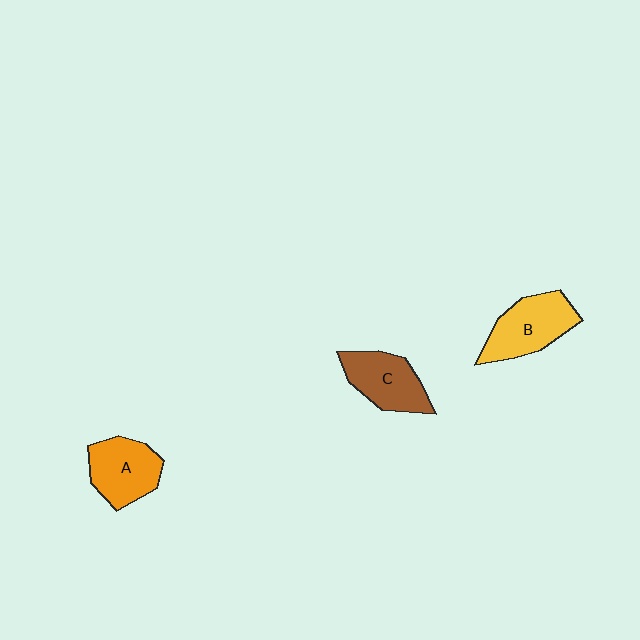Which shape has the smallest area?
Shape C (brown).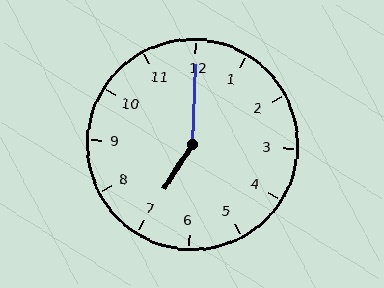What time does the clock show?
7:00.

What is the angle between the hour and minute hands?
Approximately 150 degrees.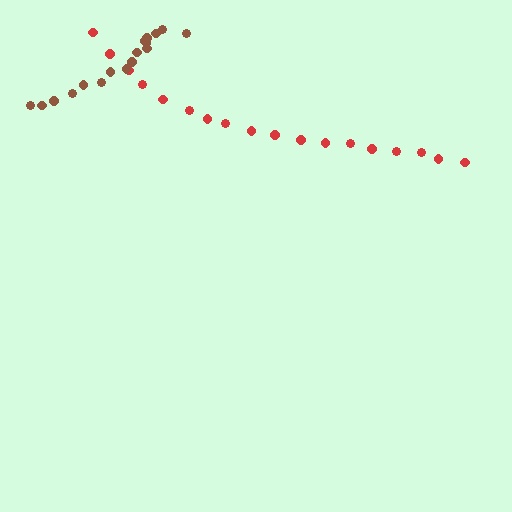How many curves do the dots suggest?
There are 2 distinct paths.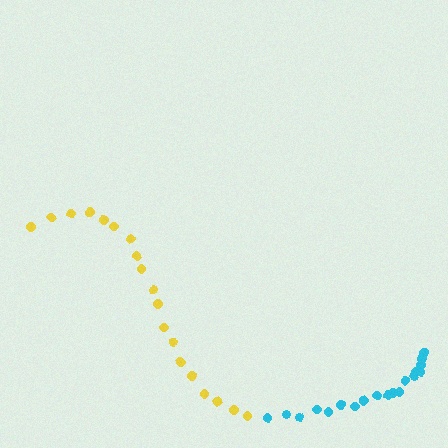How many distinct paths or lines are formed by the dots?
There are 2 distinct paths.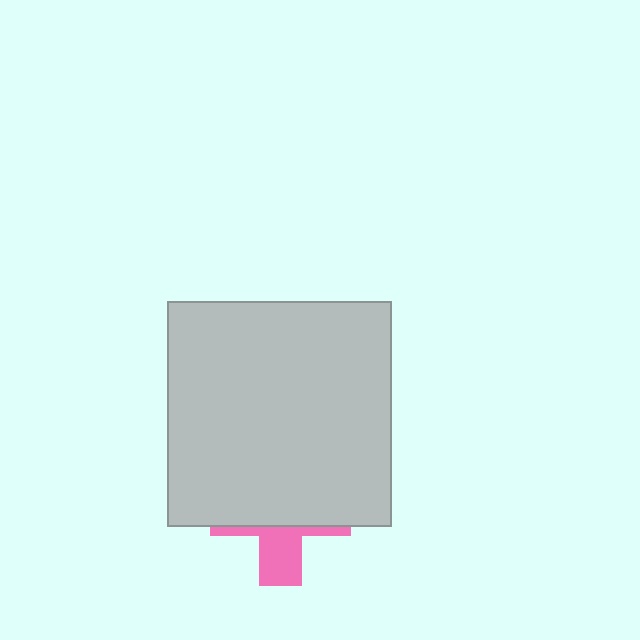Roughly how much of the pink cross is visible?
A small part of it is visible (roughly 32%).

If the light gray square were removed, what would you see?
You would see the complete pink cross.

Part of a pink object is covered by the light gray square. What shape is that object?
It is a cross.